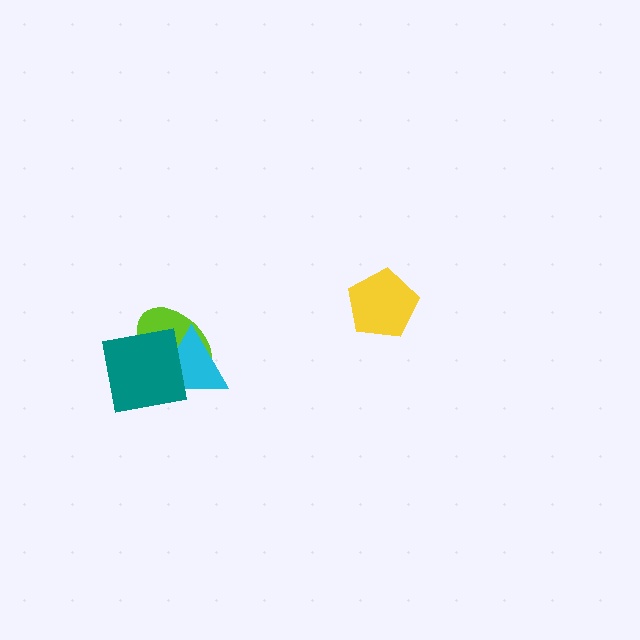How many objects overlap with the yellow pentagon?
0 objects overlap with the yellow pentagon.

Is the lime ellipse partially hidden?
Yes, it is partially covered by another shape.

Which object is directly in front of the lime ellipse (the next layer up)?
The cyan triangle is directly in front of the lime ellipse.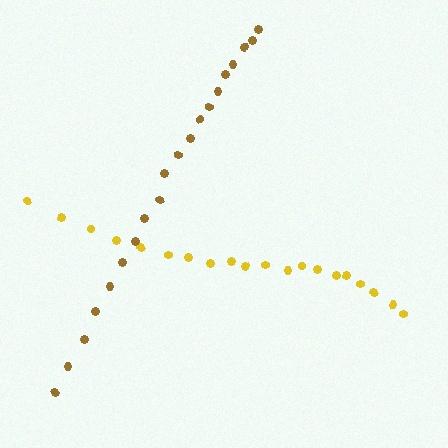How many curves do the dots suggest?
There are 2 distinct paths.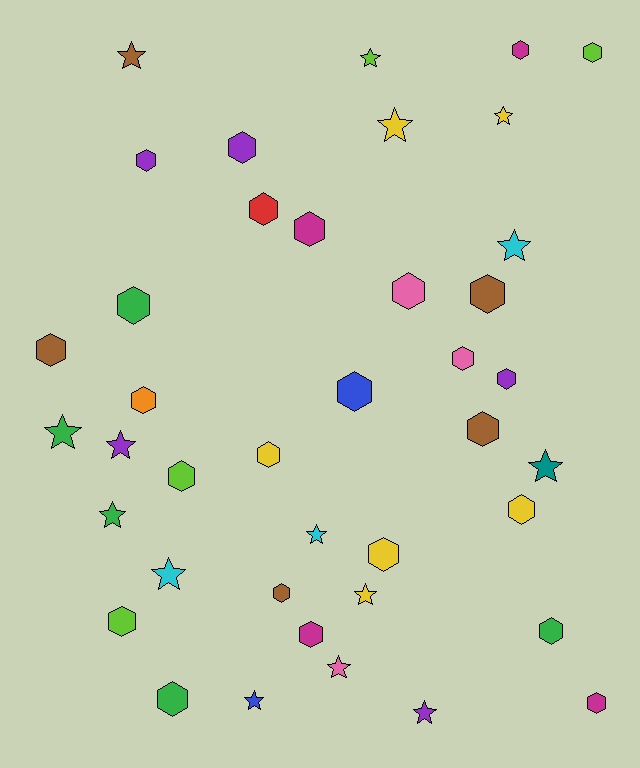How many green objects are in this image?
There are 5 green objects.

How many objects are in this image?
There are 40 objects.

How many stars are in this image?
There are 15 stars.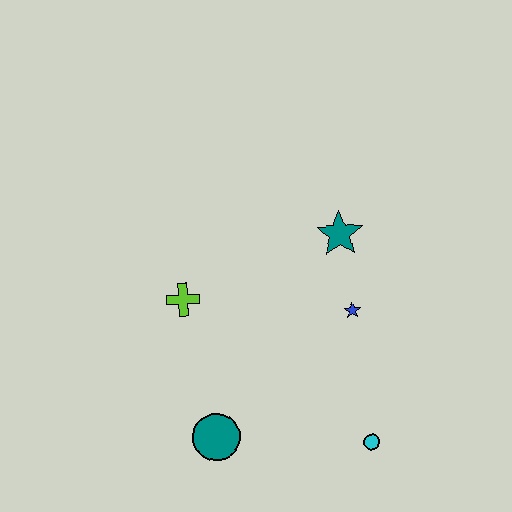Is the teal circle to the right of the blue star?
No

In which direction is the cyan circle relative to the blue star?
The cyan circle is below the blue star.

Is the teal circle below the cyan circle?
No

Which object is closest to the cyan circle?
The blue star is closest to the cyan circle.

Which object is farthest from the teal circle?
The teal star is farthest from the teal circle.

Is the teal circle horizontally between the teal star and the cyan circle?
No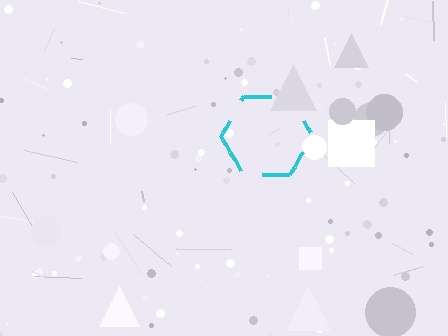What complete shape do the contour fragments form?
The contour fragments form a hexagon.